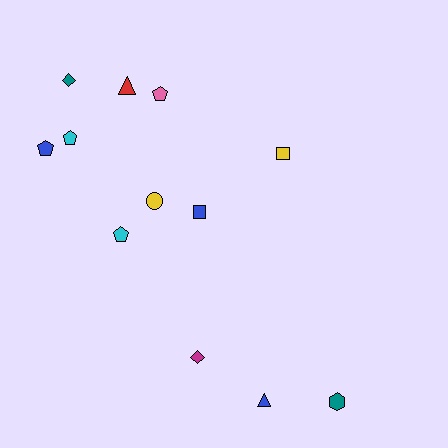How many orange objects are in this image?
There are no orange objects.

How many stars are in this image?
There are no stars.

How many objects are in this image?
There are 12 objects.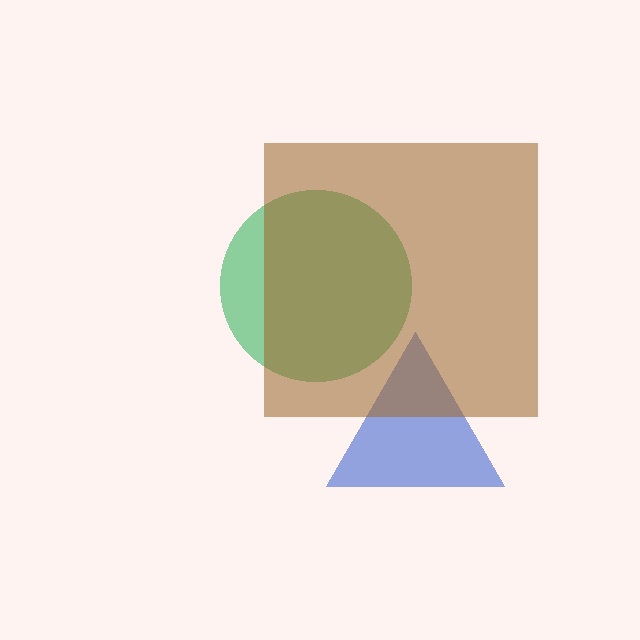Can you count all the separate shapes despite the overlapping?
Yes, there are 3 separate shapes.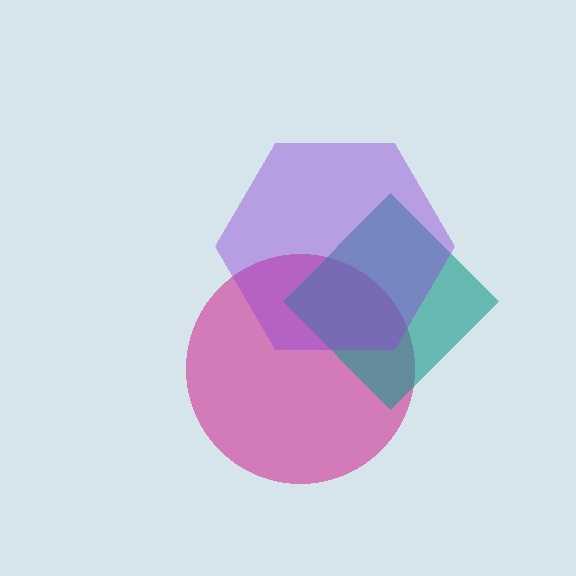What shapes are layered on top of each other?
The layered shapes are: a magenta circle, a teal diamond, a purple hexagon.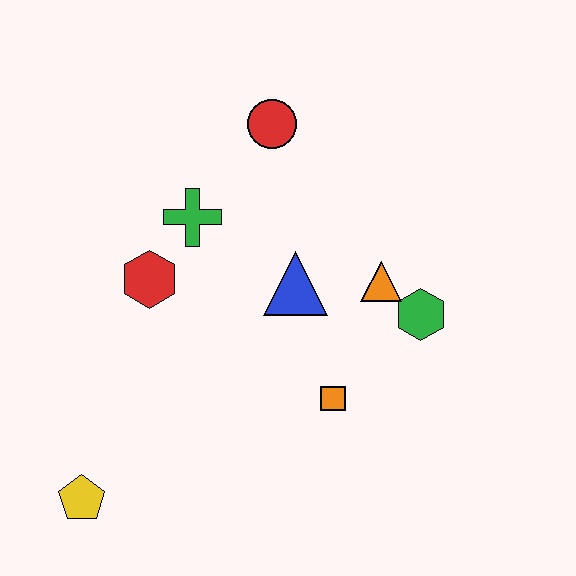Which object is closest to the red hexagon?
The green cross is closest to the red hexagon.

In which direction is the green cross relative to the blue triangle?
The green cross is to the left of the blue triangle.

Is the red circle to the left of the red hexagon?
No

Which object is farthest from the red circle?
The yellow pentagon is farthest from the red circle.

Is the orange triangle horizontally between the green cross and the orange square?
No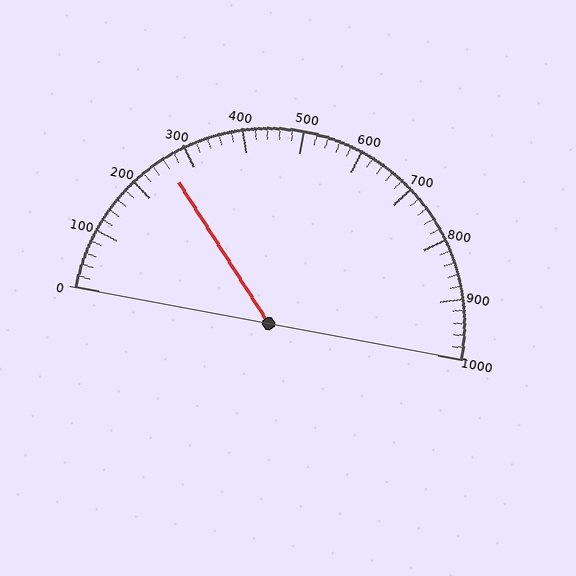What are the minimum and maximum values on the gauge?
The gauge ranges from 0 to 1000.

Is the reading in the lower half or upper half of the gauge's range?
The reading is in the lower half of the range (0 to 1000).